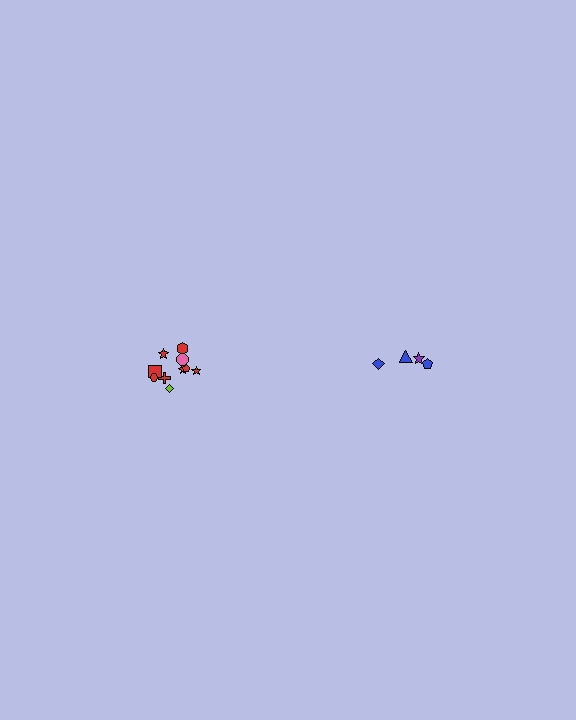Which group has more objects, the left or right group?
The left group.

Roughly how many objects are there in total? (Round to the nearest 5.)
Roughly 15 objects in total.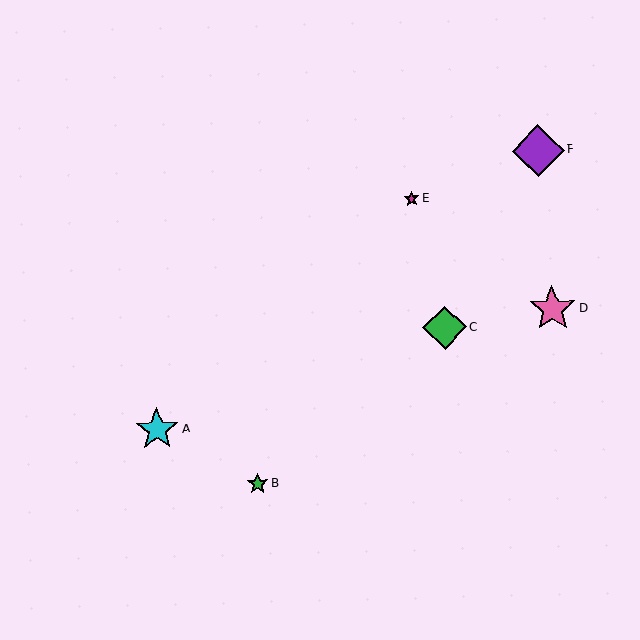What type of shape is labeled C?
Shape C is a green diamond.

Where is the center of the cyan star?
The center of the cyan star is at (157, 429).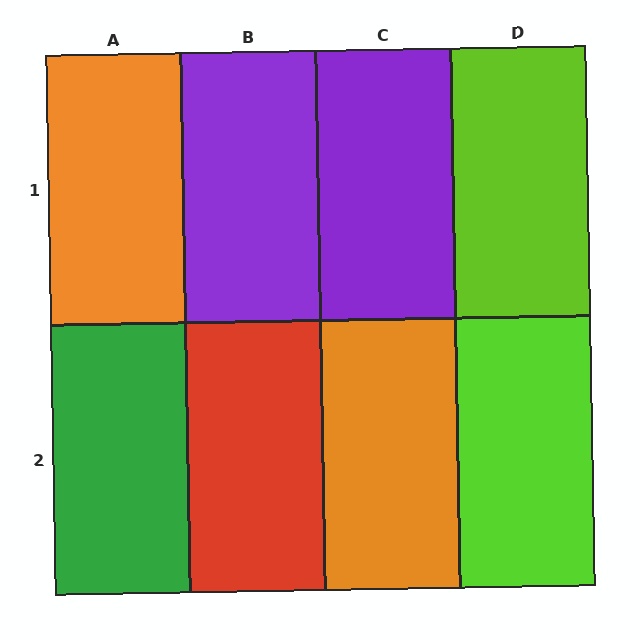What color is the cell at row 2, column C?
Orange.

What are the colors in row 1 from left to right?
Orange, purple, purple, lime.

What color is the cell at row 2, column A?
Green.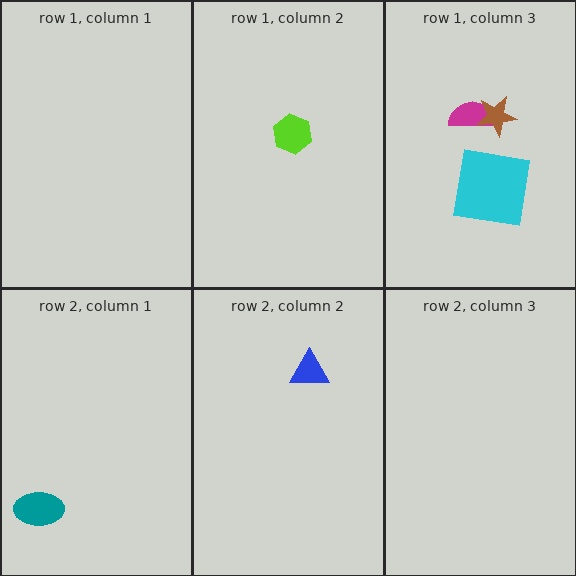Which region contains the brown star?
The row 1, column 3 region.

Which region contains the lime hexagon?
The row 1, column 2 region.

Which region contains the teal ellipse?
The row 2, column 1 region.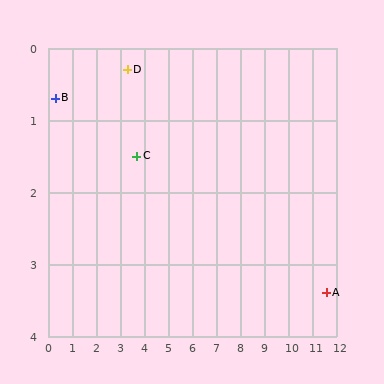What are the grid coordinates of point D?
Point D is at approximately (3.3, 0.3).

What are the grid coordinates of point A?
Point A is at approximately (11.6, 3.4).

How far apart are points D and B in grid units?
Points D and B are about 3.0 grid units apart.